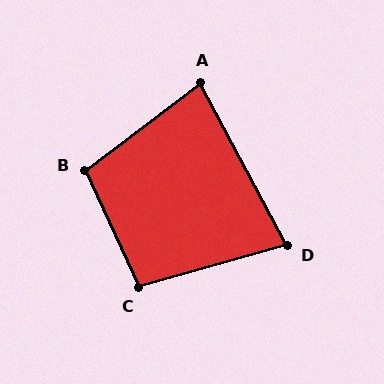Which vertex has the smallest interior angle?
D, at approximately 77 degrees.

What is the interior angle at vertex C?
Approximately 99 degrees (obtuse).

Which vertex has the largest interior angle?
B, at approximately 103 degrees.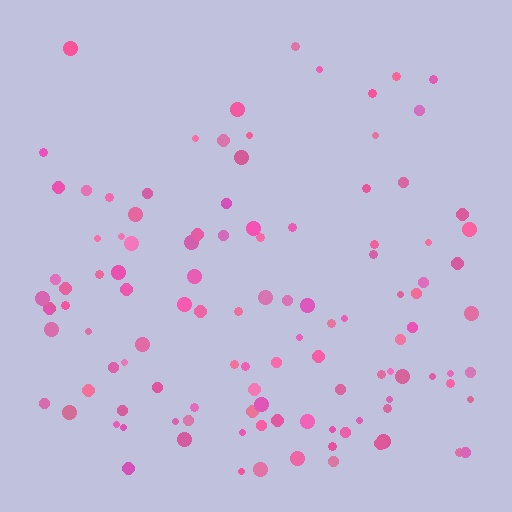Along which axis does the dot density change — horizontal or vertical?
Vertical.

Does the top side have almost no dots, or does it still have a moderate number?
Still a moderate number, just noticeably fewer than the bottom.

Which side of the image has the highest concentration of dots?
The bottom.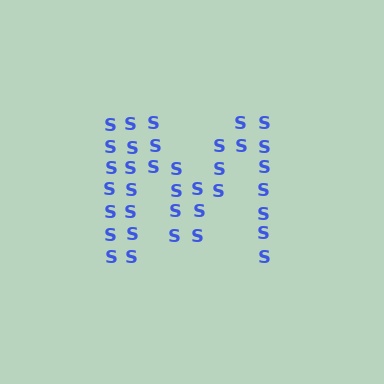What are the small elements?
The small elements are letter S's.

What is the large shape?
The large shape is the letter M.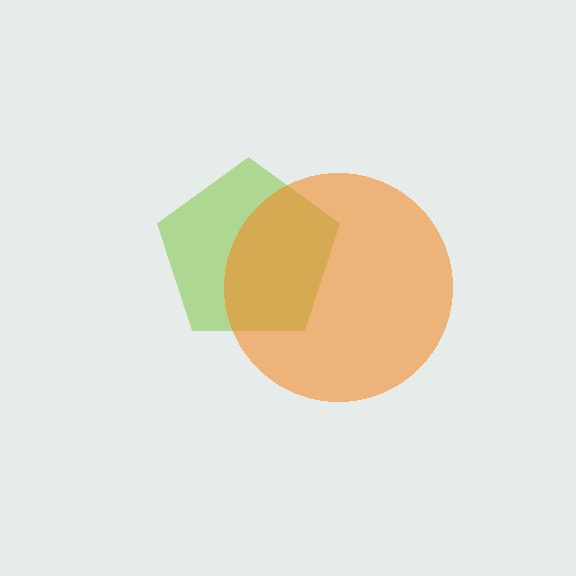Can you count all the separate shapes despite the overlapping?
Yes, there are 2 separate shapes.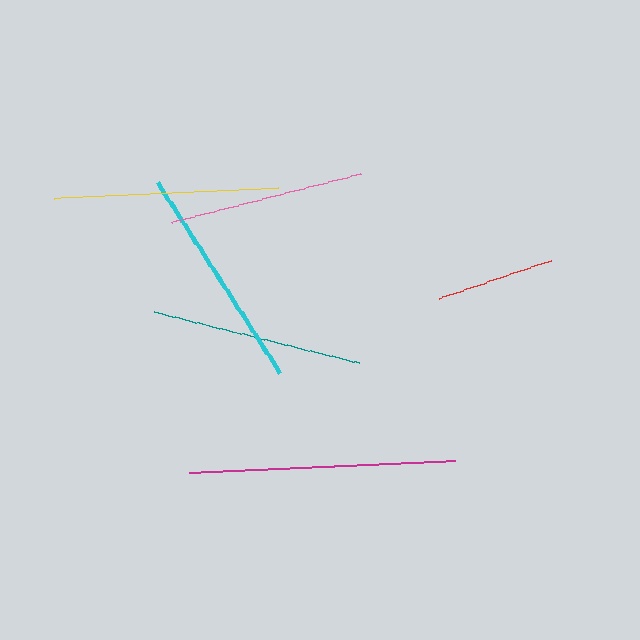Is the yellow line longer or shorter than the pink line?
The yellow line is longer than the pink line.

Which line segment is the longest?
The magenta line is the longest at approximately 268 pixels.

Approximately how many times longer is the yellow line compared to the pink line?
The yellow line is approximately 1.2 times the length of the pink line.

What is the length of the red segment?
The red segment is approximately 117 pixels long.